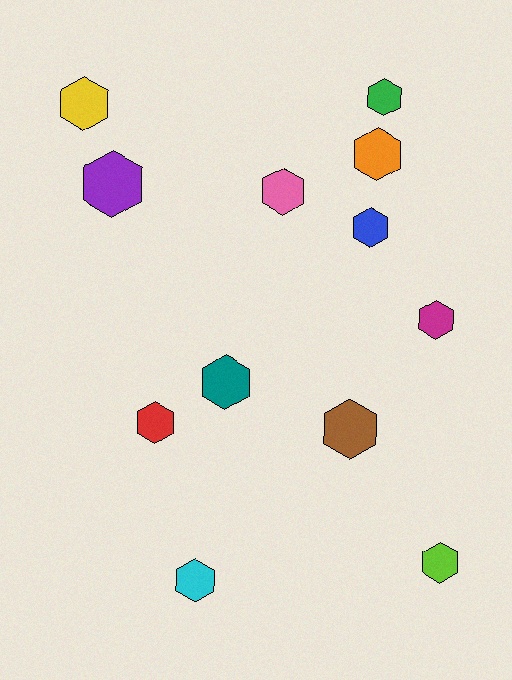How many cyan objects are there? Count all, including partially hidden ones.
There is 1 cyan object.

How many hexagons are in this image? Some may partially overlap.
There are 12 hexagons.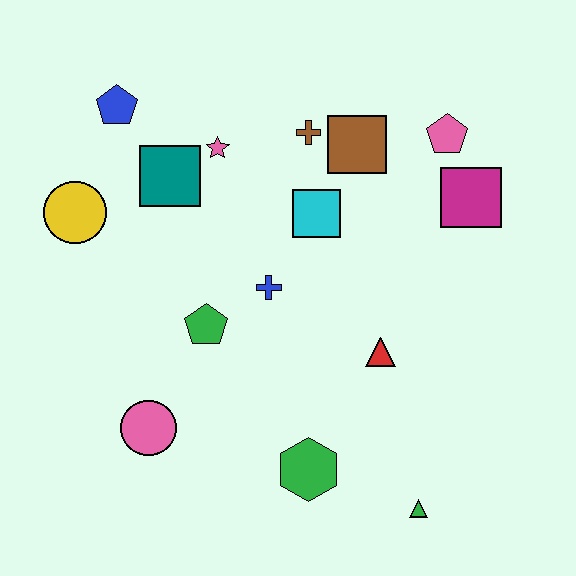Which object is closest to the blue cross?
The green pentagon is closest to the blue cross.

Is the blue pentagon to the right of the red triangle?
No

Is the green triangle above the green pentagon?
No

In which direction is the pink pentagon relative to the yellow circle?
The pink pentagon is to the right of the yellow circle.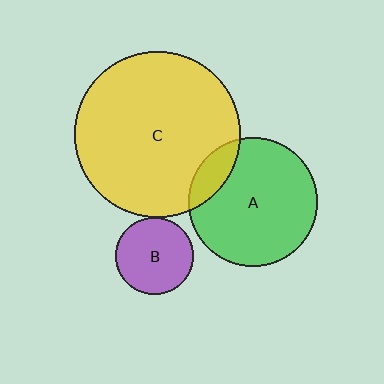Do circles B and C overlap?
Yes.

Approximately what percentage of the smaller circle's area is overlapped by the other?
Approximately 5%.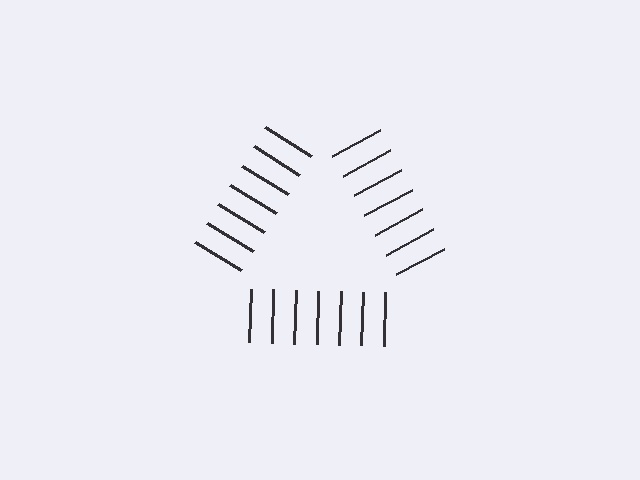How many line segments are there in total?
21 — 7 along each of the 3 edges.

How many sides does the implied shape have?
3 sides — the line-ends trace a triangle.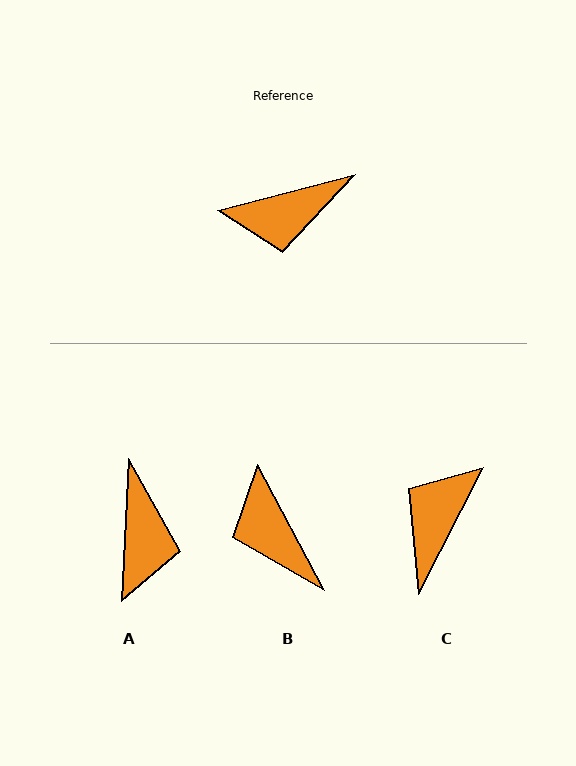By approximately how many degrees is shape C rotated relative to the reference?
Approximately 132 degrees clockwise.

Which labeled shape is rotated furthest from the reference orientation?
C, about 132 degrees away.